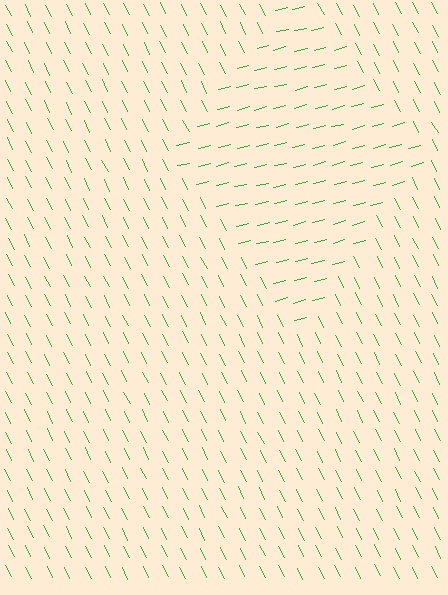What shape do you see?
I see a diamond.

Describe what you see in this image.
The image is filled with small green line segments. A diamond region in the image has lines oriented differently from the surrounding lines, creating a visible texture boundary.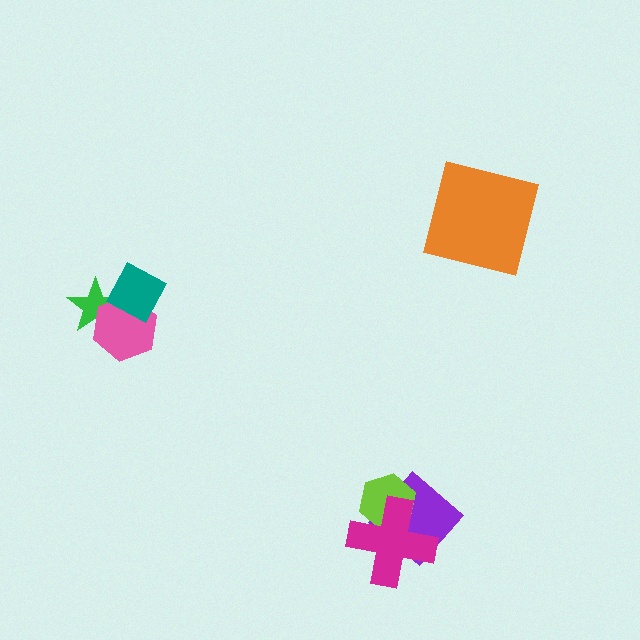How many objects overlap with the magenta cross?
2 objects overlap with the magenta cross.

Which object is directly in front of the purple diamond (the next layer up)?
The lime hexagon is directly in front of the purple diamond.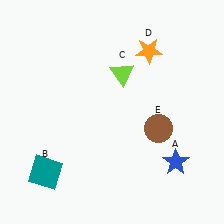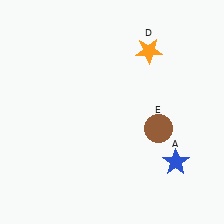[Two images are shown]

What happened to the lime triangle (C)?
The lime triangle (C) was removed in Image 2. It was in the top-right area of Image 1.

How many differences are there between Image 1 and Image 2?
There are 2 differences between the two images.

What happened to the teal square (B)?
The teal square (B) was removed in Image 2. It was in the bottom-left area of Image 1.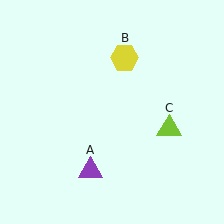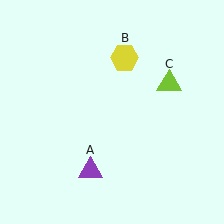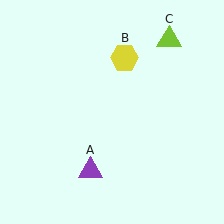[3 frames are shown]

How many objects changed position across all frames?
1 object changed position: lime triangle (object C).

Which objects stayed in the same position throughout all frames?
Purple triangle (object A) and yellow hexagon (object B) remained stationary.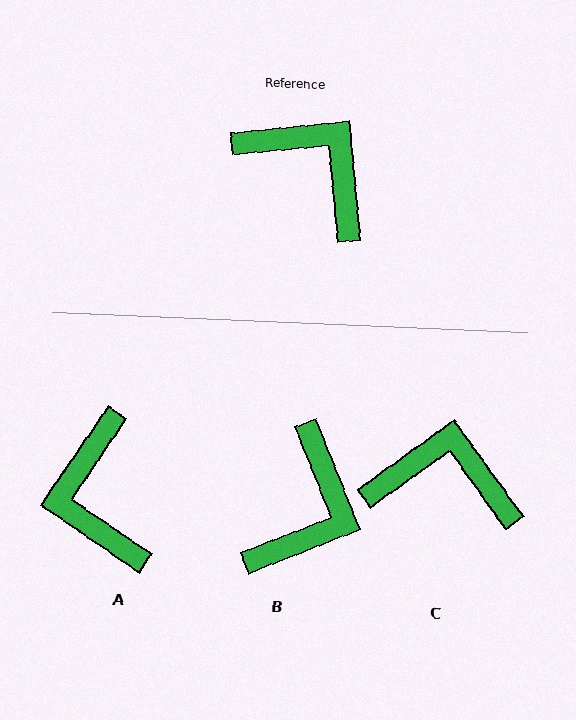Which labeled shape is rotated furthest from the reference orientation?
A, about 140 degrees away.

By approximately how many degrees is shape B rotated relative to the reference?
Approximately 74 degrees clockwise.